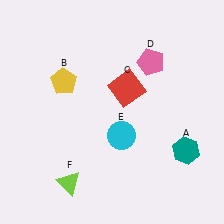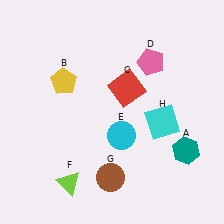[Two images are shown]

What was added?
A brown circle (G), a cyan square (H) were added in Image 2.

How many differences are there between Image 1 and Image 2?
There are 2 differences between the two images.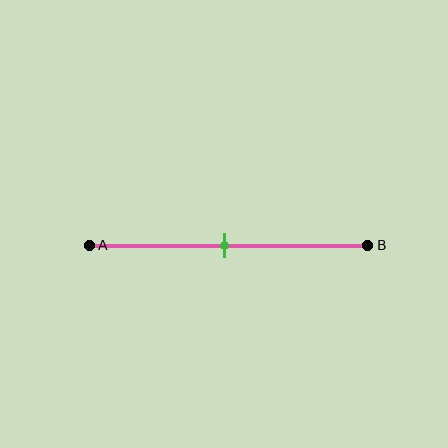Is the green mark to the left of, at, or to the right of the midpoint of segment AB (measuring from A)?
The green mark is approximately at the midpoint of segment AB.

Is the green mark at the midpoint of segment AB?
Yes, the mark is approximately at the midpoint.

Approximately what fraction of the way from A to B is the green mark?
The green mark is approximately 50% of the way from A to B.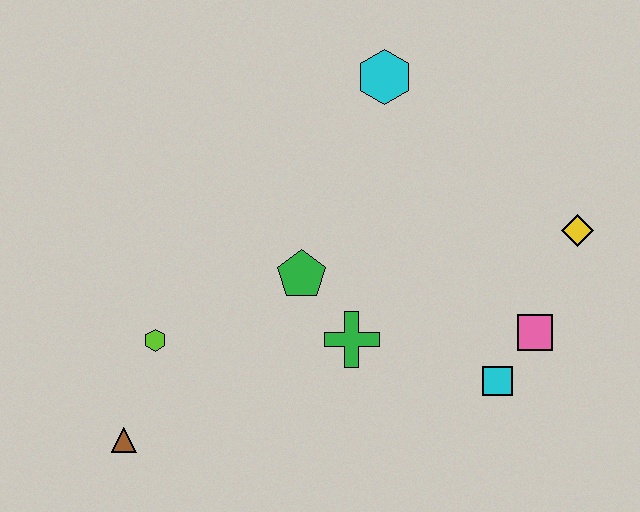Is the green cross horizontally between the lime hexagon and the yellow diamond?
Yes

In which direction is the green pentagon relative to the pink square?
The green pentagon is to the left of the pink square.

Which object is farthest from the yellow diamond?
The brown triangle is farthest from the yellow diamond.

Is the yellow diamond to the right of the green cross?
Yes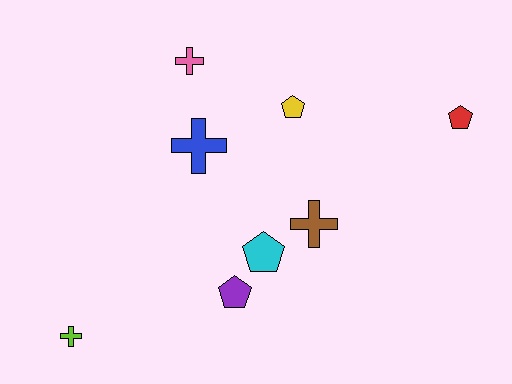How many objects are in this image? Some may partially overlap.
There are 8 objects.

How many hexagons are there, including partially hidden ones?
There are no hexagons.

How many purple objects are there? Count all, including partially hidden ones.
There is 1 purple object.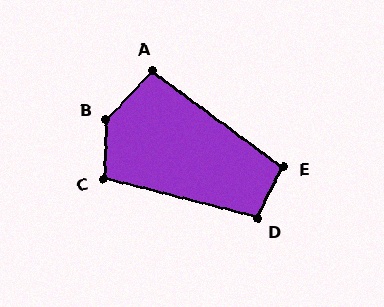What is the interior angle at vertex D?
Approximately 102 degrees (obtuse).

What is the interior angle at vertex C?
Approximately 101 degrees (obtuse).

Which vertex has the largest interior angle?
B, at approximately 140 degrees.